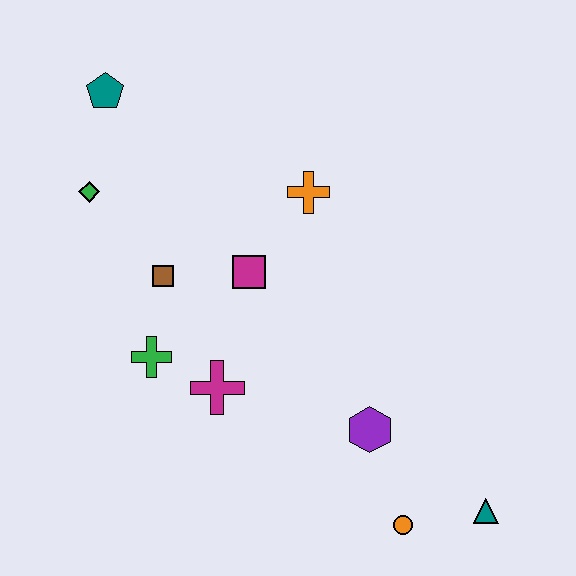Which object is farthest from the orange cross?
The teal triangle is farthest from the orange cross.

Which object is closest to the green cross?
The magenta cross is closest to the green cross.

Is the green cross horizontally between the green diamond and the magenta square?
Yes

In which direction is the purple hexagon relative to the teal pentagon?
The purple hexagon is below the teal pentagon.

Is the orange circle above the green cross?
No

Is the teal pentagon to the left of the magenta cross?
Yes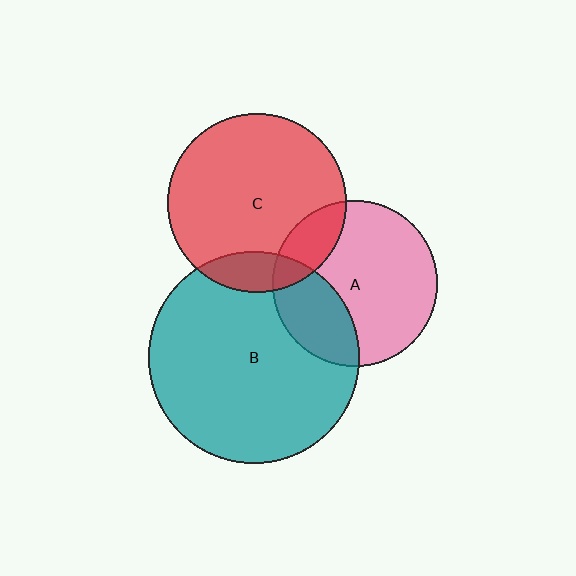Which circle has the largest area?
Circle B (teal).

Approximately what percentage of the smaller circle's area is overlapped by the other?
Approximately 30%.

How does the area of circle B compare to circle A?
Approximately 1.6 times.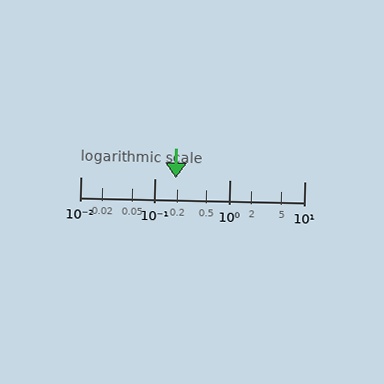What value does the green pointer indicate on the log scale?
The pointer indicates approximately 0.19.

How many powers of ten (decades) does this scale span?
The scale spans 3 decades, from 0.01 to 10.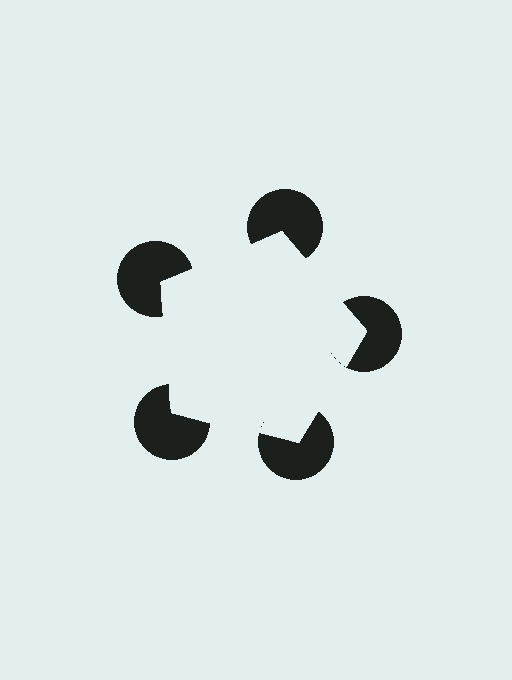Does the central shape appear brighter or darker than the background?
It typically appears slightly brighter than the background, even though no actual brightness change is drawn.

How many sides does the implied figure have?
5 sides.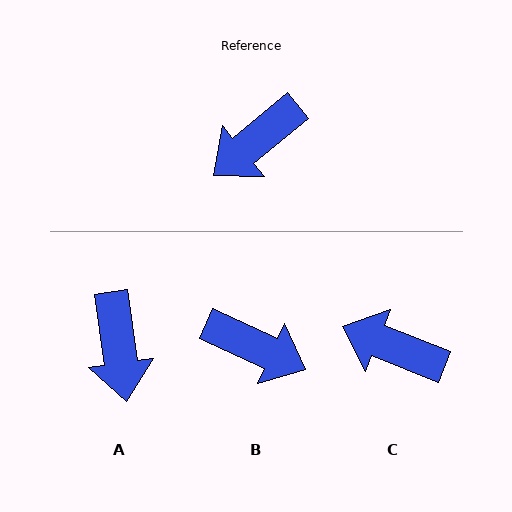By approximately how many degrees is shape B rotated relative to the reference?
Approximately 116 degrees counter-clockwise.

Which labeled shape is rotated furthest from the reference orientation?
B, about 116 degrees away.